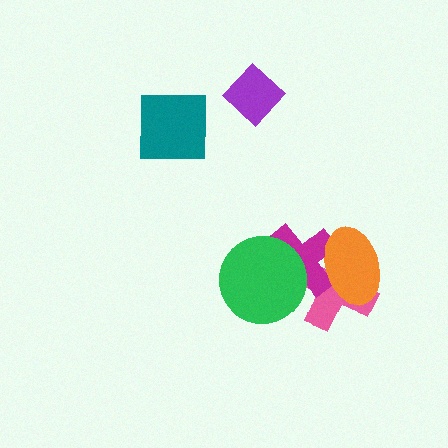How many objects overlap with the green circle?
2 objects overlap with the green circle.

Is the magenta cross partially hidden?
Yes, it is partially covered by another shape.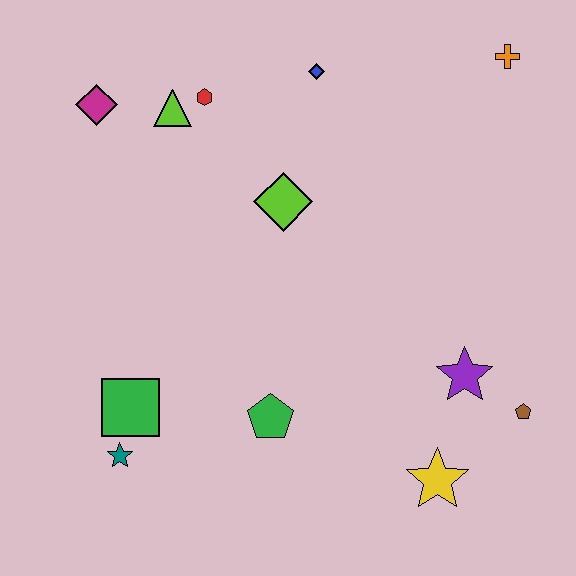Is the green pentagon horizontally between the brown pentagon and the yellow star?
No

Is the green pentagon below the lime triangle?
Yes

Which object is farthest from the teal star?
The orange cross is farthest from the teal star.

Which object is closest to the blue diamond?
The red hexagon is closest to the blue diamond.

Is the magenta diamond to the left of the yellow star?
Yes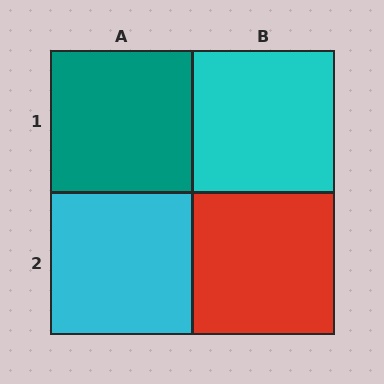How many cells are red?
1 cell is red.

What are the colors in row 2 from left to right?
Cyan, red.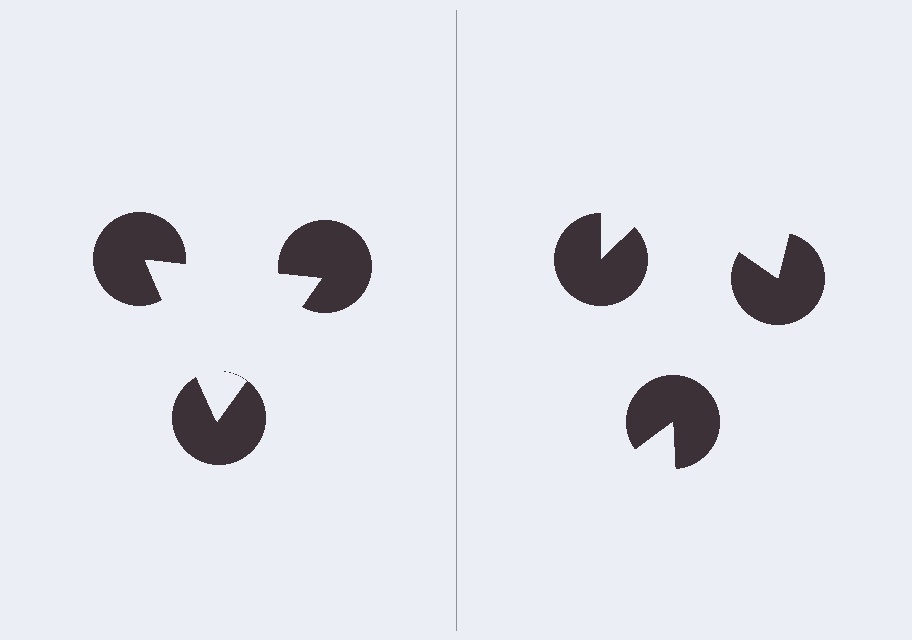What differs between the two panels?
The pac-man discs are positioned identically on both sides; only the wedge orientations differ. On the left they align to a triangle; on the right they are misaligned.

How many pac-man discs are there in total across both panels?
6 — 3 on each side.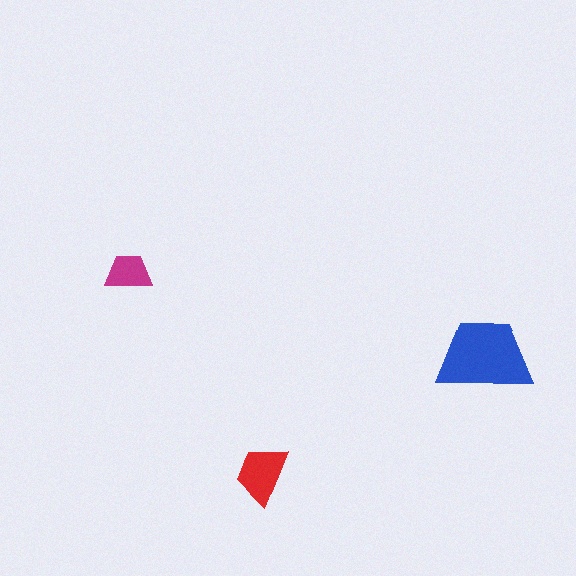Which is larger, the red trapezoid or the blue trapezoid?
The blue one.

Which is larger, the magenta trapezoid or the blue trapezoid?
The blue one.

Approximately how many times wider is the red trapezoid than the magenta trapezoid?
About 1.5 times wider.